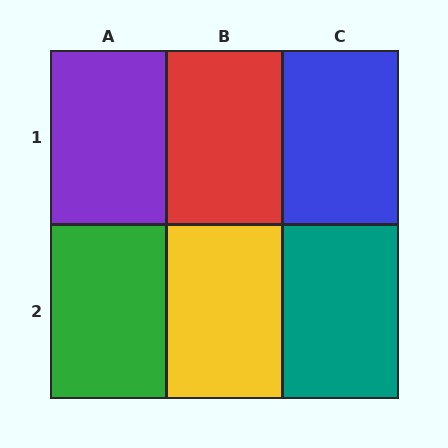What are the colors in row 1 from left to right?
Purple, red, blue.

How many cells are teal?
1 cell is teal.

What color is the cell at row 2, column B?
Yellow.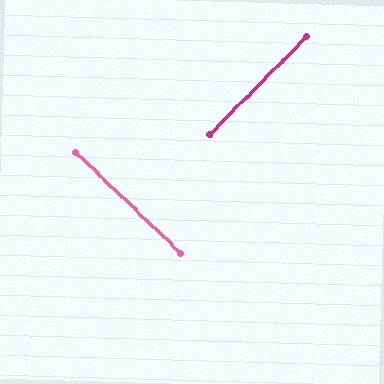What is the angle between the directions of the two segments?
Approximately 89 degrees.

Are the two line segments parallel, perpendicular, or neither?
Perpendicular — they meet at approximately 89°.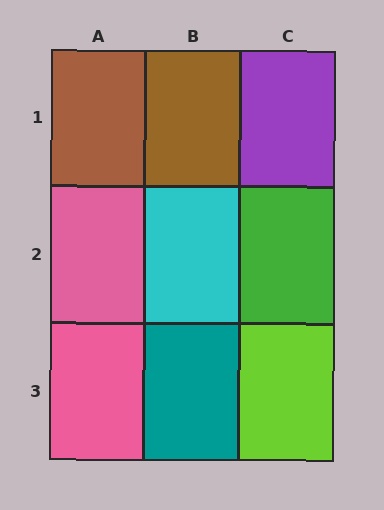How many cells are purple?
1 cell is purple.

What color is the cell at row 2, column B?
Cyan.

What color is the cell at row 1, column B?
Brown.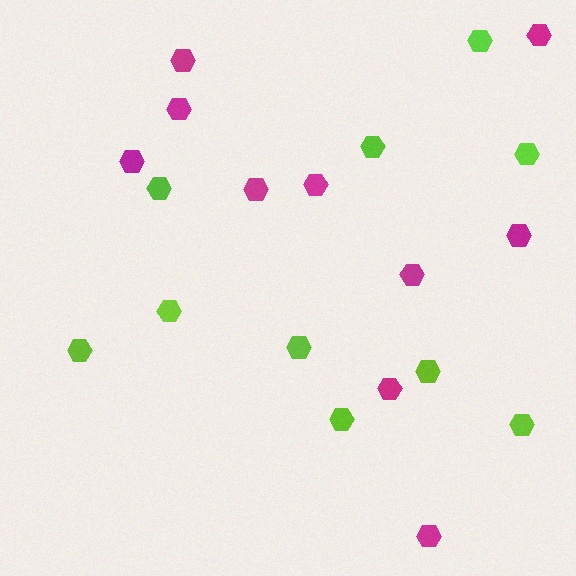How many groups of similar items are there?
There are 2 groups: one group of magenta hexagons (10) and one group of lime hexagons (10).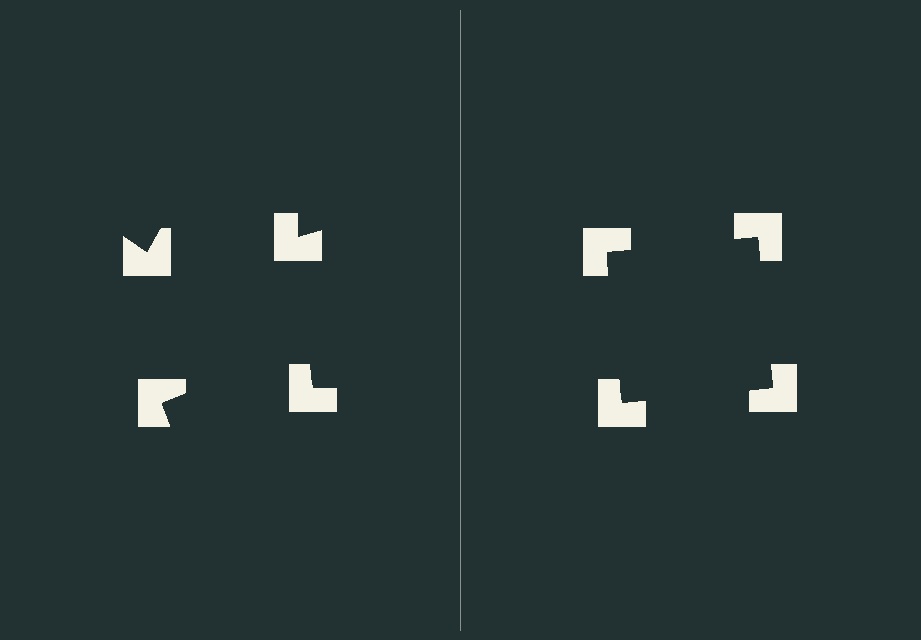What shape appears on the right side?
An illusory square.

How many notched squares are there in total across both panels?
8 — 4 on each side.